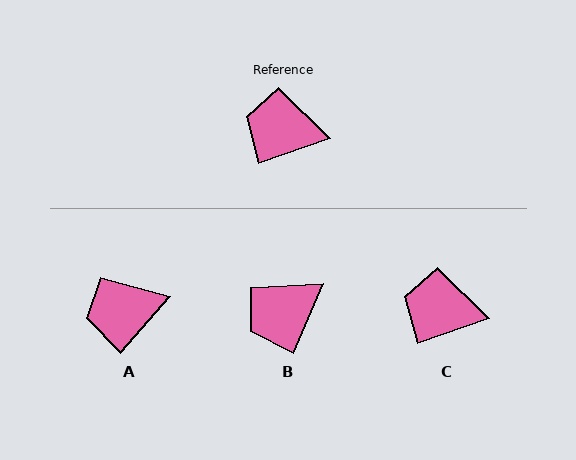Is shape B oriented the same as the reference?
No, it is off by about 48 degrees.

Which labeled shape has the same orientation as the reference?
C.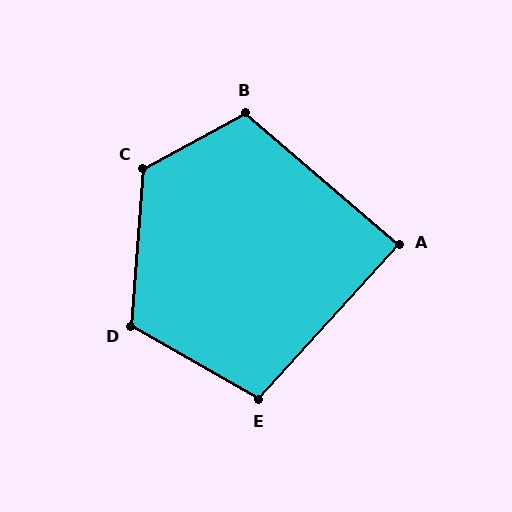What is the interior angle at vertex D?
Approximately 116 degrees (obtuse).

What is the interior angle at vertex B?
Approximately 111 degrees (obtuse).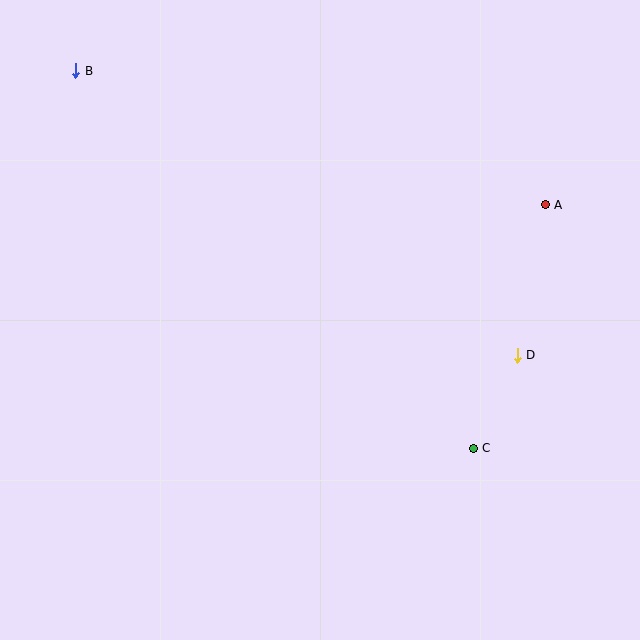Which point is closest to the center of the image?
Point C at (473, 448) is closest to the center.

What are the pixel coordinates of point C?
Point C is at (473, 448).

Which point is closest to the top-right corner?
Point A is closest to the top-right corner.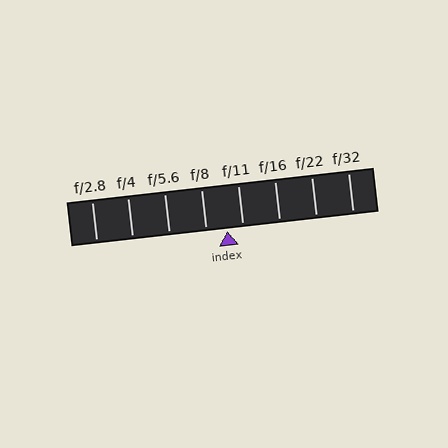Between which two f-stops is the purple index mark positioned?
The index mark is between f/8 and f/11.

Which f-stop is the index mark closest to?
The index mark is closest to f/11.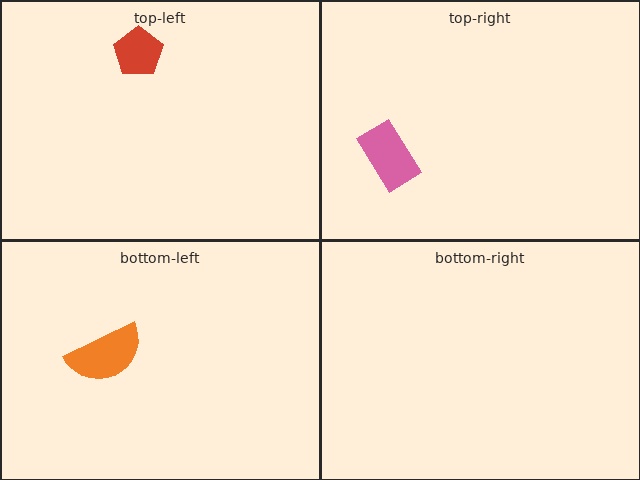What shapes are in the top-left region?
The red pentagon.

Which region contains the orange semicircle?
The bottom-left region.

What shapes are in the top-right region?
The pink rectangle.